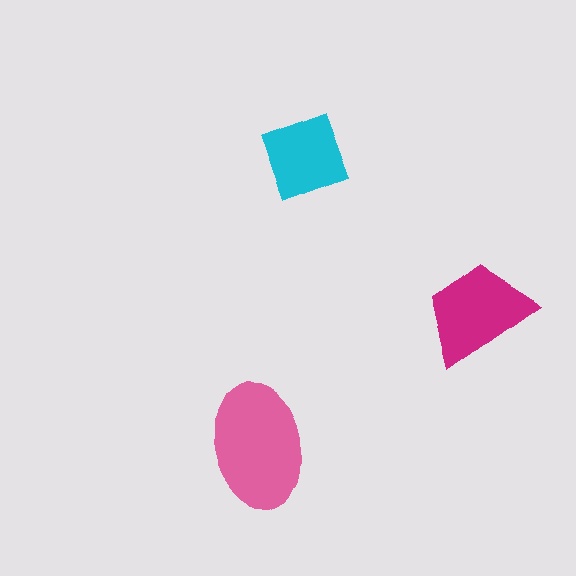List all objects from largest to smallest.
The pink ellipse, the magenta trapezoid, the cyan diamond.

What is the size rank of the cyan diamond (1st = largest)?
3rd.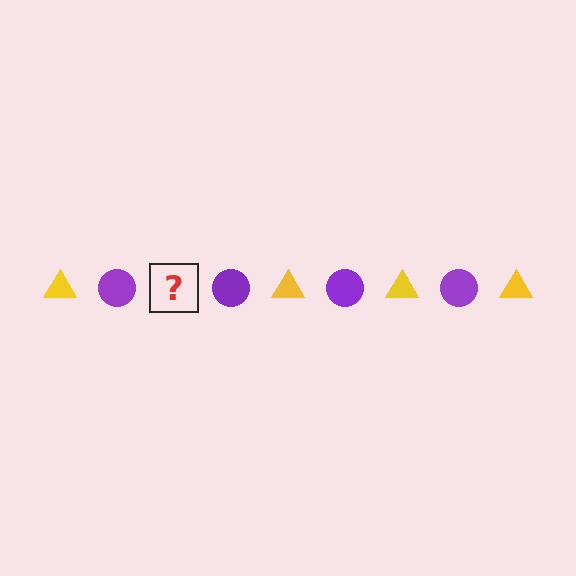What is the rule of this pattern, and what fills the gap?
The rule is that the pattern alternates between yellow triangle and purple circle. The gap should be filled with a yellow triangle.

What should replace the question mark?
The question mark should be replaced with a yellow triangle.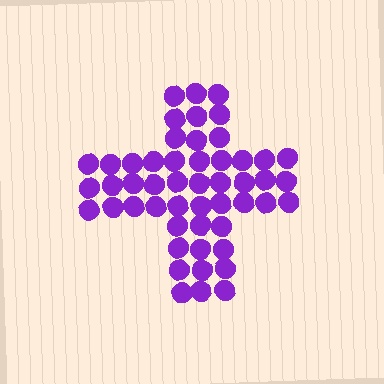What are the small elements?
The small elements are circles.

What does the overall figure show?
The overall figure shows a cross.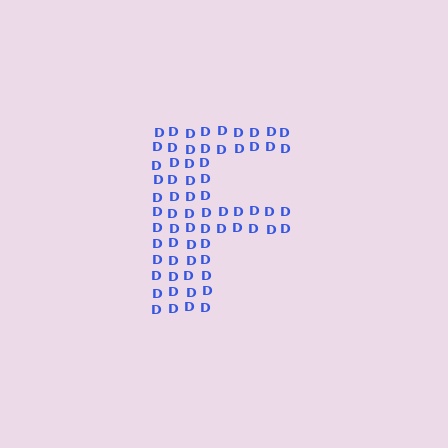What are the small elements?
The small elements are letter D's.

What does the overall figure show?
The overall figure shows the letter F.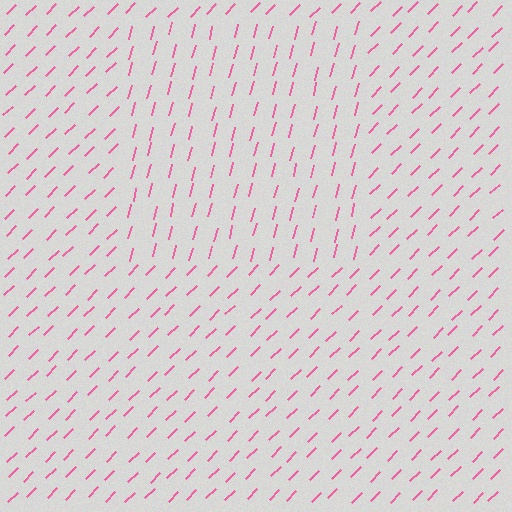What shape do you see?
I see a rectangle.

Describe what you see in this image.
The image is filled with small pink line segments. A rectangle region in the image has lines oriented differently from the surrounding lines, creating a visible texture boundary.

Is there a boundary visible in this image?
Yes, there is a texture boundary formed by a change in line orientation.